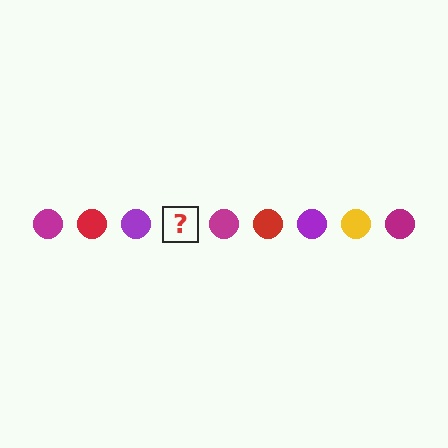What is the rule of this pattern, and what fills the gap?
The rule is that the pattern cycles through magenta, red, purple, yellow circles. The gap should be filled with a yellow circle.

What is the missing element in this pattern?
The missing element is a yellow circle.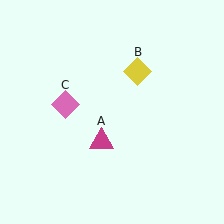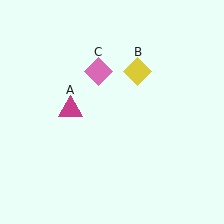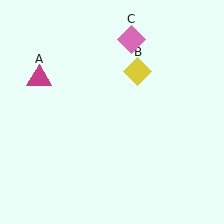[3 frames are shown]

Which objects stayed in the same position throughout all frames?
Yellow diamond (object B) remained stationary.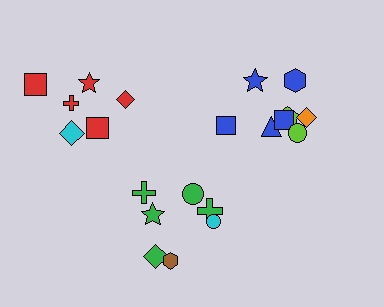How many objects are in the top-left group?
There are 6 objects.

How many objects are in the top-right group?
There are 8 objects.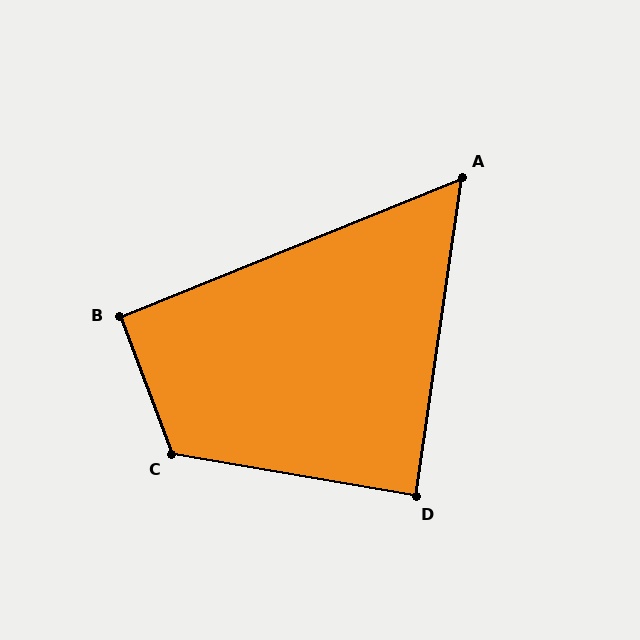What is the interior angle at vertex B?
Approximately 91 degrees (approximately right).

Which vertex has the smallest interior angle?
A, at approximately 60 degrees.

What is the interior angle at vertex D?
Approximately 89 degrees (approximately right).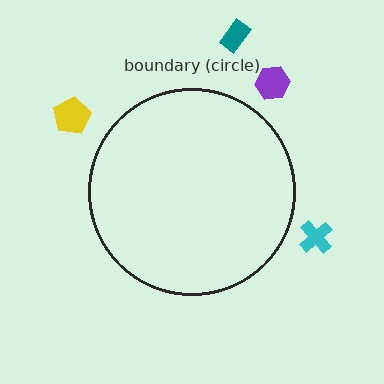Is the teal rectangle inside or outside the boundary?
Outside.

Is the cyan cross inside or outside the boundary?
Outside.